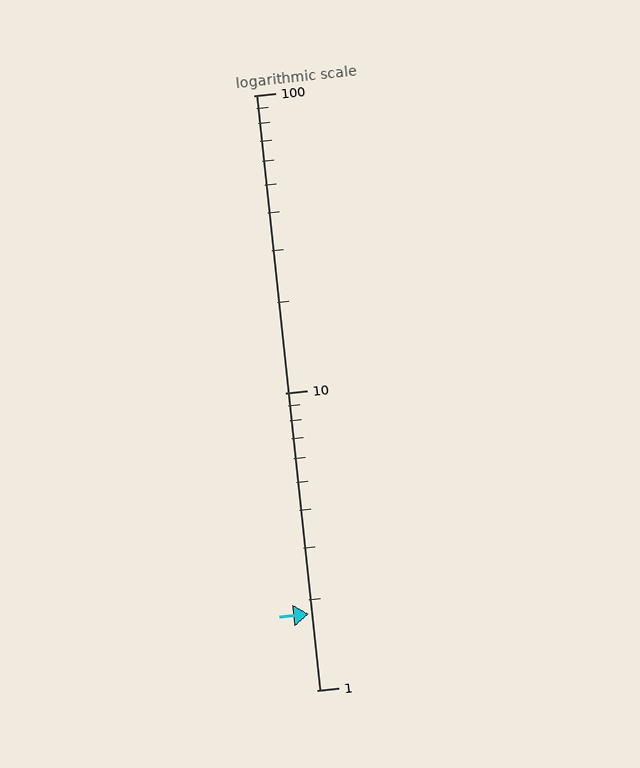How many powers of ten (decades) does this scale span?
The scale spans 2 decades, from 1 to 100.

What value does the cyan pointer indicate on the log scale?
The pointer indicates approximately 1.8.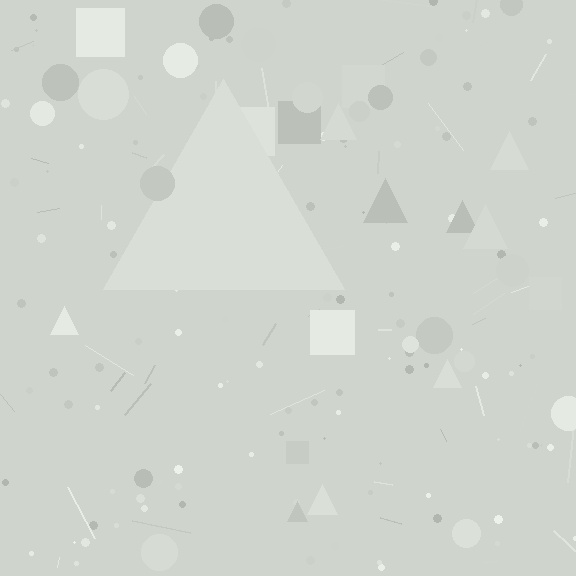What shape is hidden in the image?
A triangle is hidden in the image.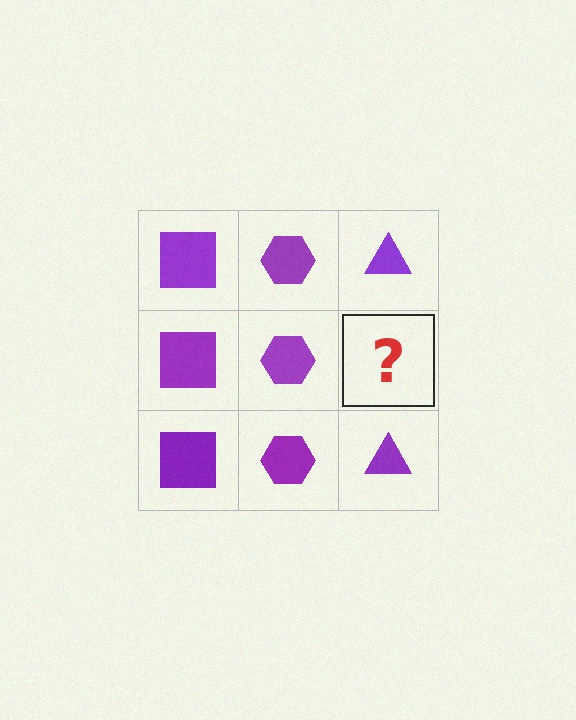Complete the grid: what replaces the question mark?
The question mark should be replaced with a purple triangle.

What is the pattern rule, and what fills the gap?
The rule is that each column has a consistent shape. The gap should be filled with a purple triangle.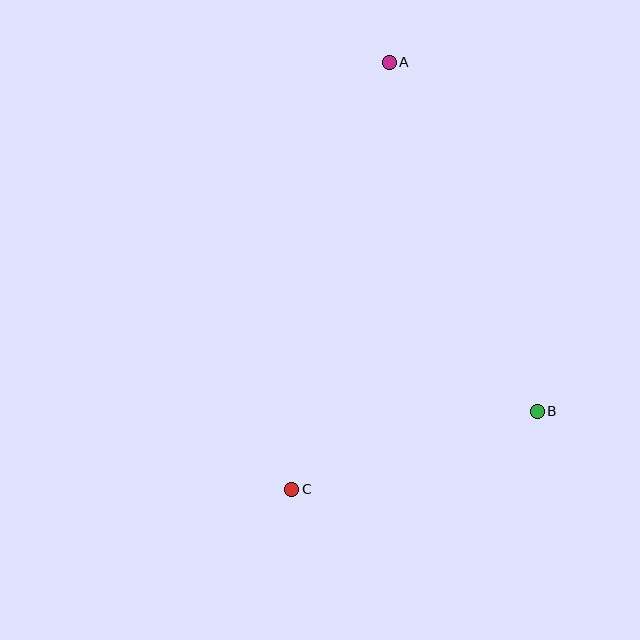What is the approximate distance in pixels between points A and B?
The distance between A and B is approximately 379 pixels.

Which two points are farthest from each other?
Points A and C are farthest from each other.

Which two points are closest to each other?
Points B and C are closest to each other.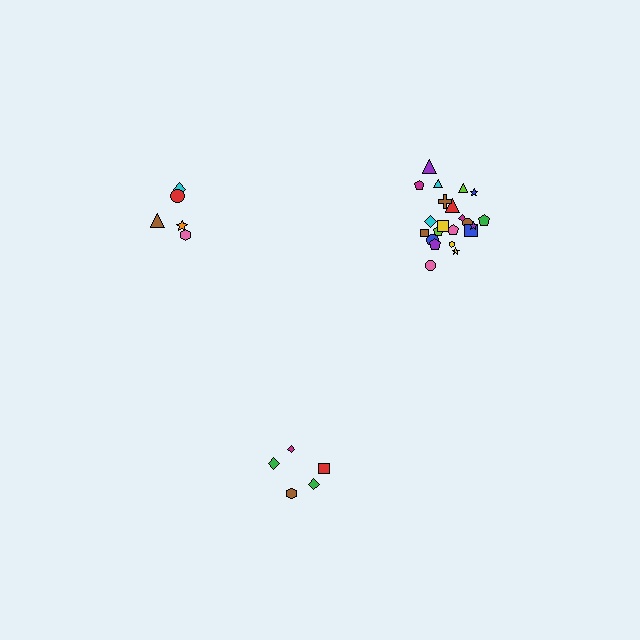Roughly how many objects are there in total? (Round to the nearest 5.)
Roughly 30 objects in total.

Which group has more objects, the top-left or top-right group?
The top-right group.